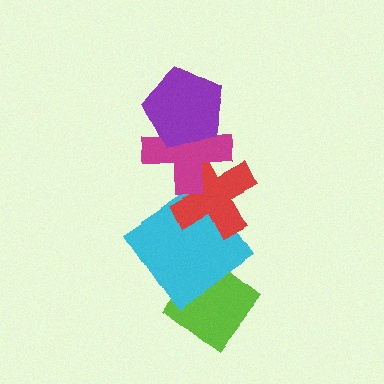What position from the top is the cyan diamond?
The cyan diamond is 4th from the top.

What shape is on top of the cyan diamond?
The red cross is on top of the cyan diamond.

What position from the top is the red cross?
The red cross is 3rd from the top.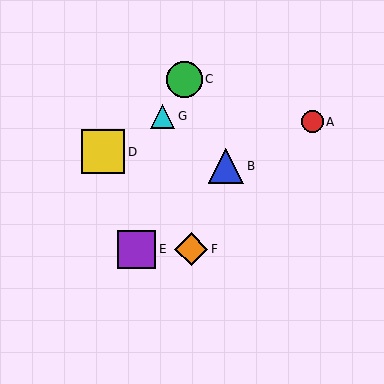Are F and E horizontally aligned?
Yes, both are at y≈249.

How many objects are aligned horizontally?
2 objects (E, F) are aligned horizontally.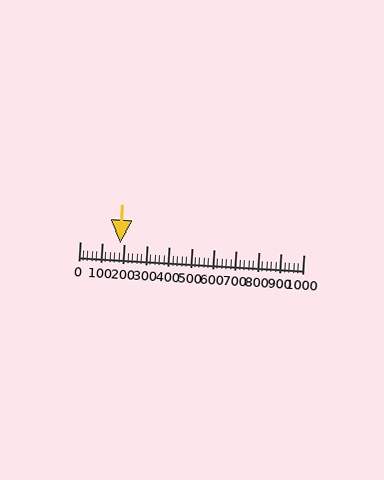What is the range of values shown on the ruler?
The ruler shows values from 0 to 1000.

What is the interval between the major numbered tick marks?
The major tick marks are spaced 100 units apart.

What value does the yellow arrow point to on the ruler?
The yellow arrow points to approximately 180.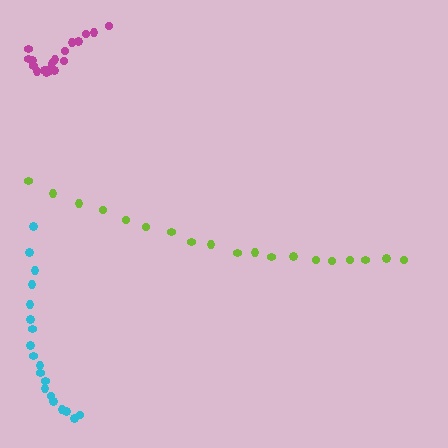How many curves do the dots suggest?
There are 3 distinct paths.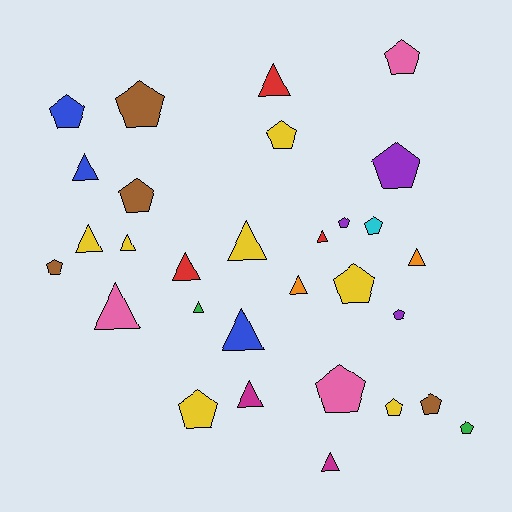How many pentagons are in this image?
There are 16 pentagons.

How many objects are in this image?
There are 30 objects.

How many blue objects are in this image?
There are 3 blue objects.